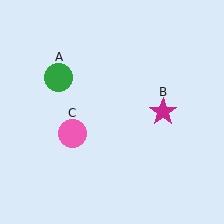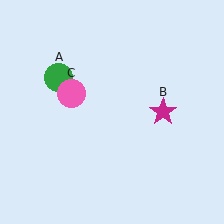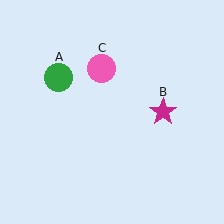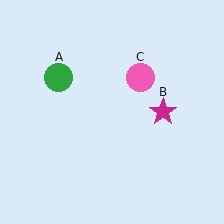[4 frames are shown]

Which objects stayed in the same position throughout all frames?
Green circle (object A) and magenta star (object B) remained stationary.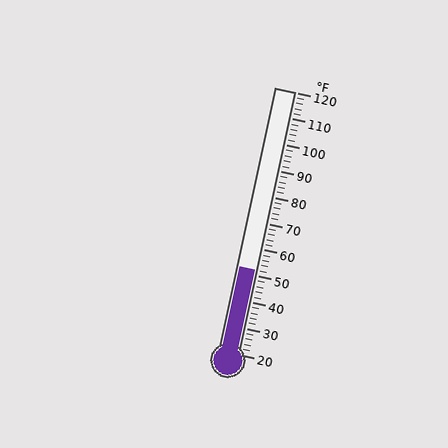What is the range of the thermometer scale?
The thermometer scale ranges from 20°F to 120°F.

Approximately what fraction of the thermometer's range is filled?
The thermometer is filled to approximately 30% of its range.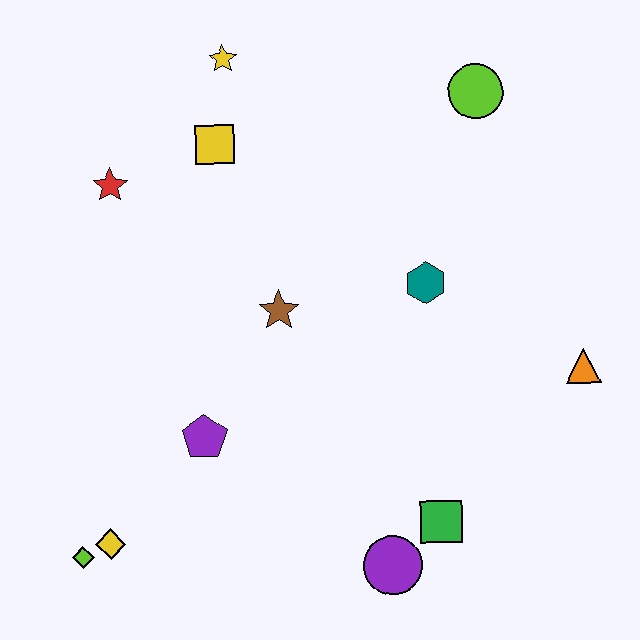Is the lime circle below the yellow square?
No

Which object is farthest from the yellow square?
The purple circle is farthest from the yellow square.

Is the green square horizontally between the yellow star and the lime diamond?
No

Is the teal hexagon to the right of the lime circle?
No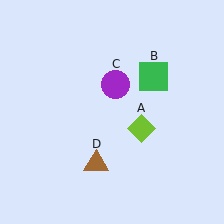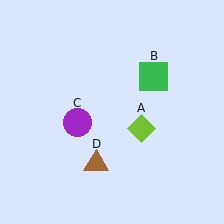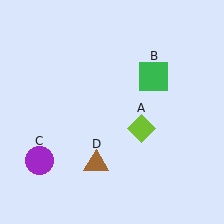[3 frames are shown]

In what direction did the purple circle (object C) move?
The purple circle (object C) moved down and to the left.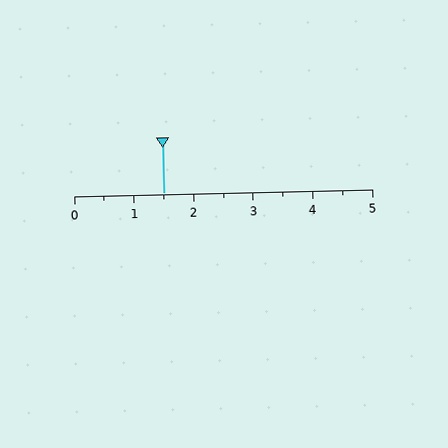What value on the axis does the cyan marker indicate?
The marker indicates approximately 1.5.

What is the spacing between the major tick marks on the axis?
The major ticks are spaced 1 apart.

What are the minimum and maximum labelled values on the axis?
The axis runs from 0 to 5.